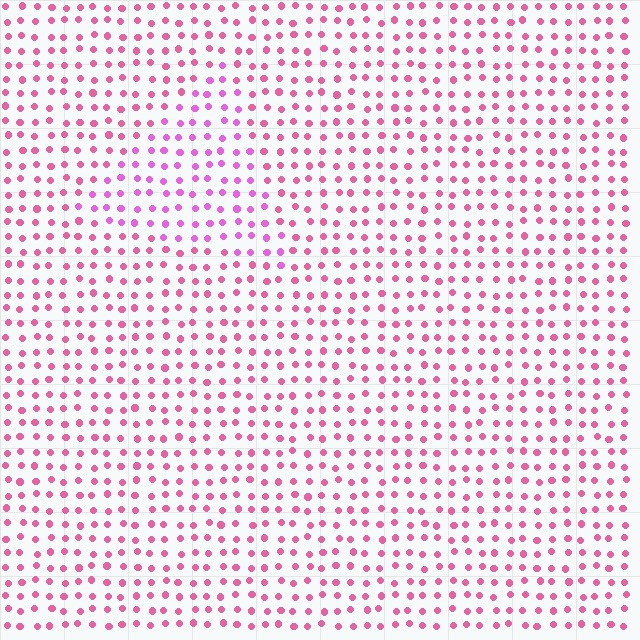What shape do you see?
I see a triangle.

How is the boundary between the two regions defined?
The boundary is defined purely by a slight shift in hue (about 29 degrees). Spacing, size, and orientation are identical on both sides.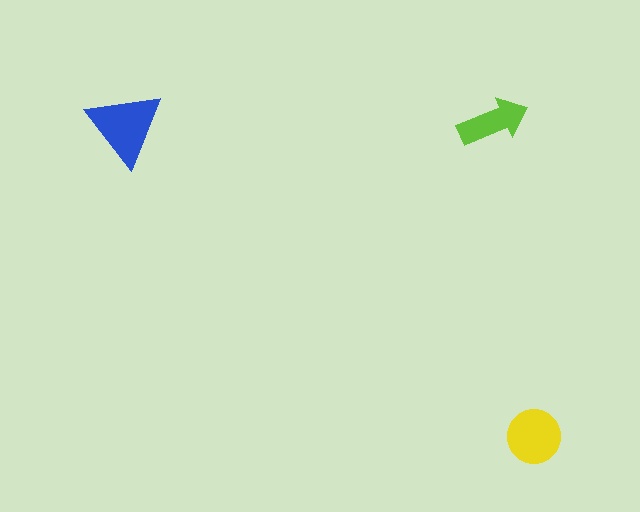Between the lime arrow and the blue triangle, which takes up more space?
The blue triangle.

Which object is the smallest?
The lime arrow.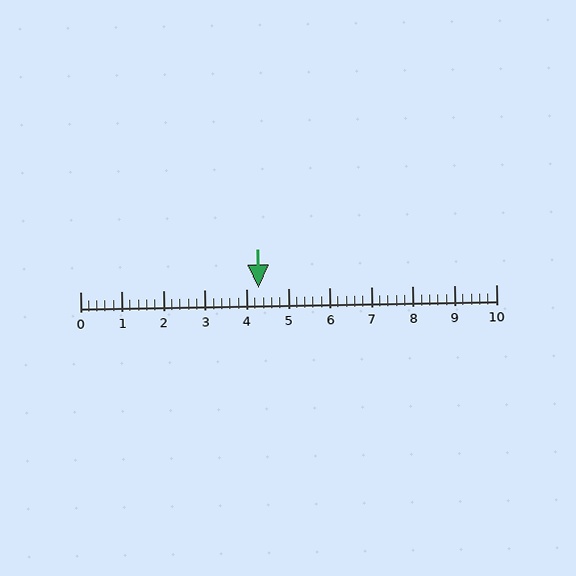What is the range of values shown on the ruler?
The ruler shows values from 0 to 10.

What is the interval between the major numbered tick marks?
The major tick marks are spaced 1 units apart.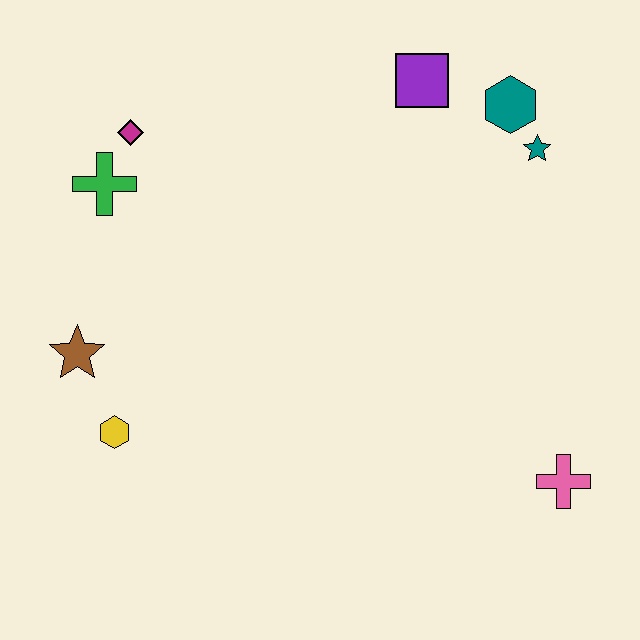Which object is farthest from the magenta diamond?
The pink cross is farthest from the magenta diamond.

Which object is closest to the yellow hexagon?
The brown star is closest to the yellow hexagon.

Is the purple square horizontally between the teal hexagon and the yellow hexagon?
Yes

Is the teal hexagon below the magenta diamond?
No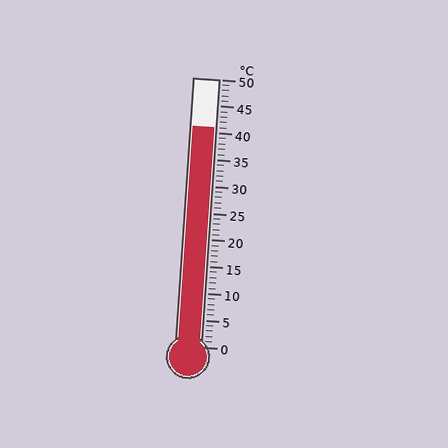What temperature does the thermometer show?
The thermometer shows approximately 41°C.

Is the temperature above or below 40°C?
The temperature is above 40°C.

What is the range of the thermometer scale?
The thermometer scale ranges from 0°C to 50°C.